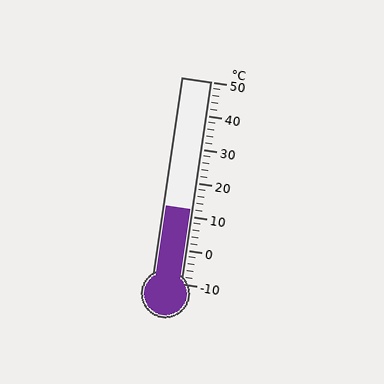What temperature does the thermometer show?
The thermometer shows approximately 12°C.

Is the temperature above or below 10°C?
The temperature is above 10°C.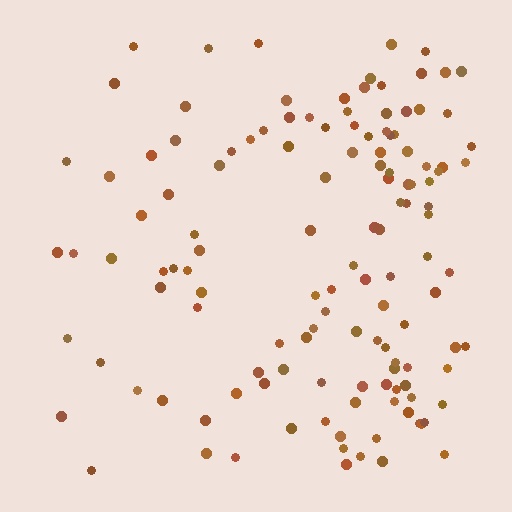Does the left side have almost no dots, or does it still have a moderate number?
Still a moderate number, just noticeably fewer than the right.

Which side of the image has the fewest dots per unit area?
The left.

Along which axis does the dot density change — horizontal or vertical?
Horizontal.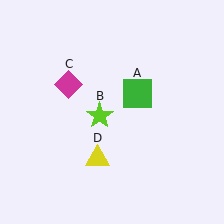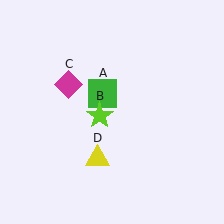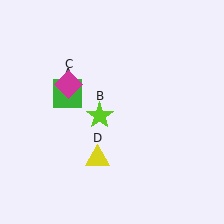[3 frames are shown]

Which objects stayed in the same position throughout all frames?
Lime star (object B) and magenta diamond (object C) and yellow triangle (object D) remained stationary.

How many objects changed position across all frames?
1 object changed position: green square (object A).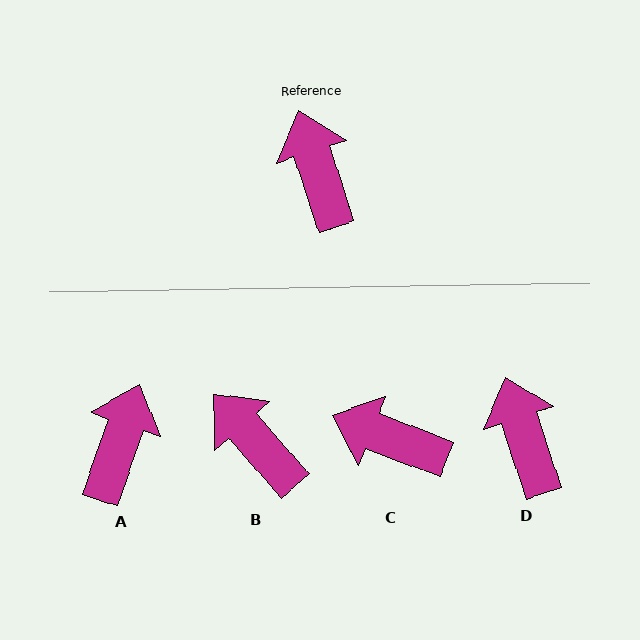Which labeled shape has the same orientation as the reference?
D.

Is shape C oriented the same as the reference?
No, it is off by about 51 degrees.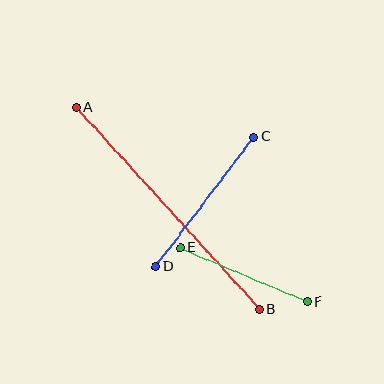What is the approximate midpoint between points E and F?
The midpoint is at approximately (244, 275) pixels.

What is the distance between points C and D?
The distance is approximately 163 pixels.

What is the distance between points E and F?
The distance is approximately 138 pixels.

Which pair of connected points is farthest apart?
Points A and B are farthest apart.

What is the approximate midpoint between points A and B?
The midpoint is at approximately (168, 208) pixels.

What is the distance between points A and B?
The distance is approximately 273 pixels.